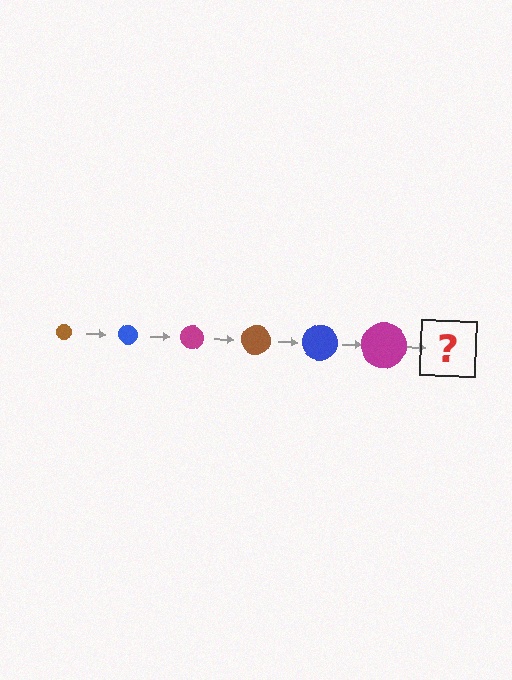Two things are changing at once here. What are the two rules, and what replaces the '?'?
The two rules are that the circle grows larger each step and the color cycles through brown, blue, and magenta. The '?' should be a brown circle, larger than the previous one.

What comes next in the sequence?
The next element should be a brown circle, larger than the previous one.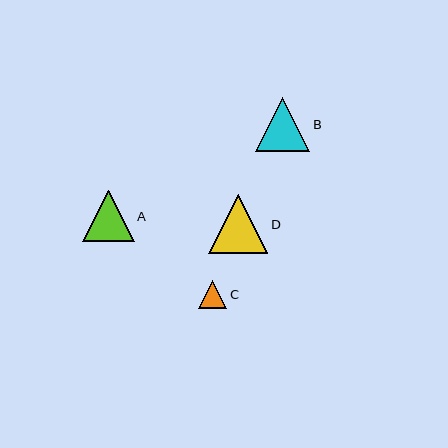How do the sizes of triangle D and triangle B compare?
Triangle D and triangle B are approximately the same size.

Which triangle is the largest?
Triangle D is the largest with a size of approximately 59 pixels.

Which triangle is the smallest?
Triangle C is the smallest with a size of approximately 28 pixels.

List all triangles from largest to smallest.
From largest to smallest: D, B, A, C.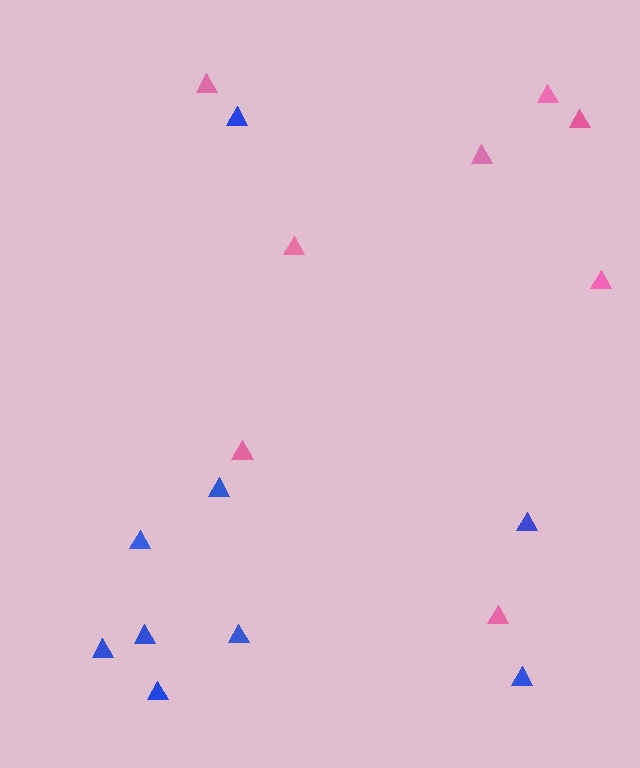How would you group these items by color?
There are 2 groups: one group of pink triangles (8) and one group of blue triangles (9).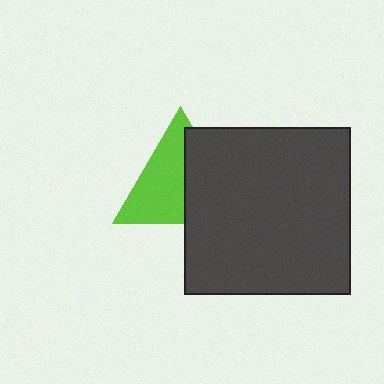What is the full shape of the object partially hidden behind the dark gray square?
The partially hidden object is a lime triangle.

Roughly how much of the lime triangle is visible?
About half of it is visible (roughly 55%).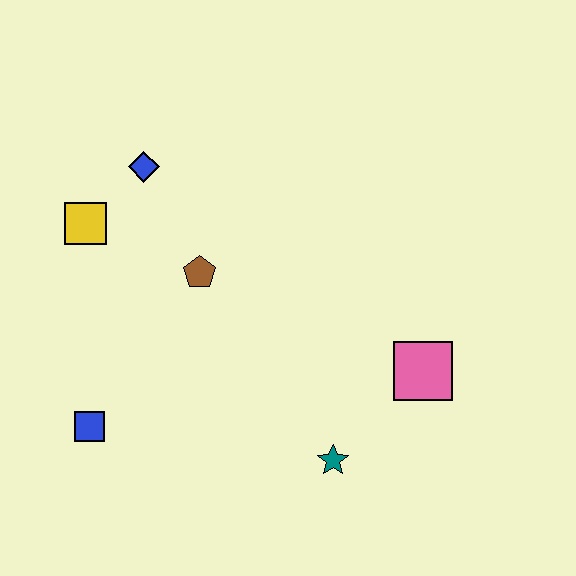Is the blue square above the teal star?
Yes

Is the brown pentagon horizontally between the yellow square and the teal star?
Yes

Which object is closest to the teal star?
The pink square is closest to the teal star.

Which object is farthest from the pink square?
The yellow square is farthest from the pink square.